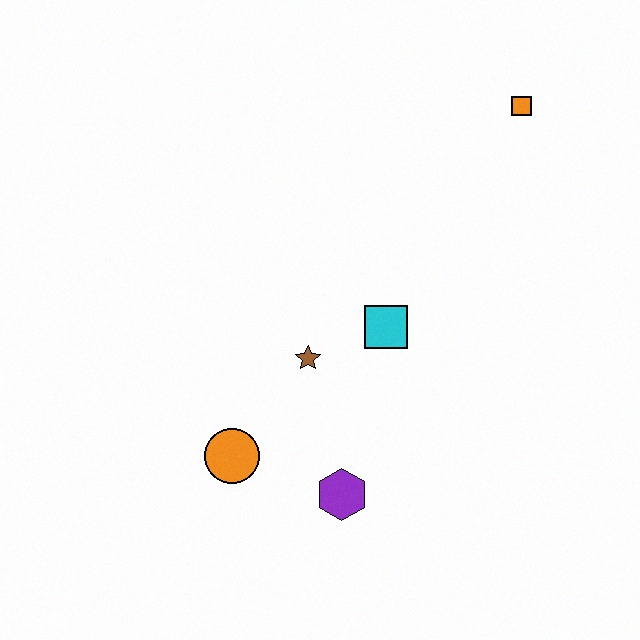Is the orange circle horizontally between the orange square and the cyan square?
No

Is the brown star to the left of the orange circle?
No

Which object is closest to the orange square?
The cyan square is closest to the orange square.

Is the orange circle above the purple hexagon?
Yes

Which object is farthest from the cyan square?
The orange square is farthest from the cyan square.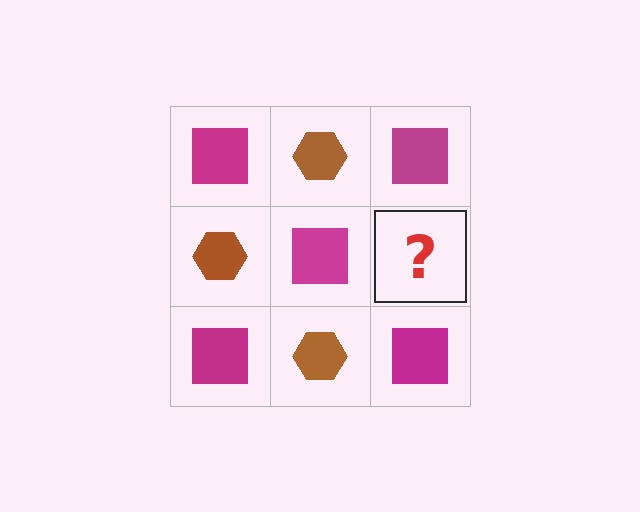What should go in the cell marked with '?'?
The missing cell should contain a brown hexagon.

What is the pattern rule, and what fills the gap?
The rule is that it alternates magenta square and brown hexagon in a checkerboard pattern. The gap should be filled with a brown hexagon.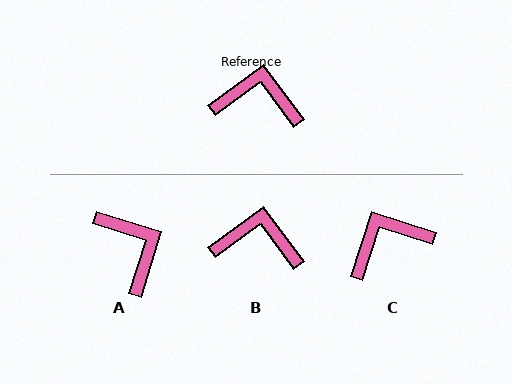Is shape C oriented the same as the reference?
No, it is off by about 36 degrees.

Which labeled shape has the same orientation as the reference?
B.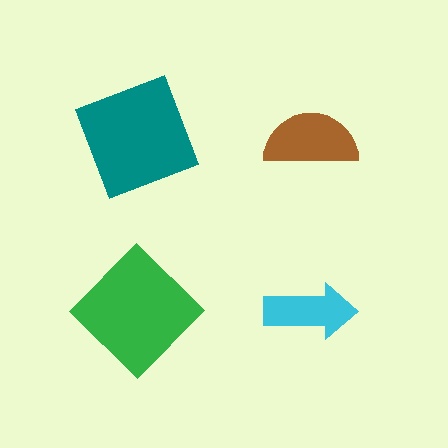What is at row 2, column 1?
A green diamond.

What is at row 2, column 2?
A cyan arrow.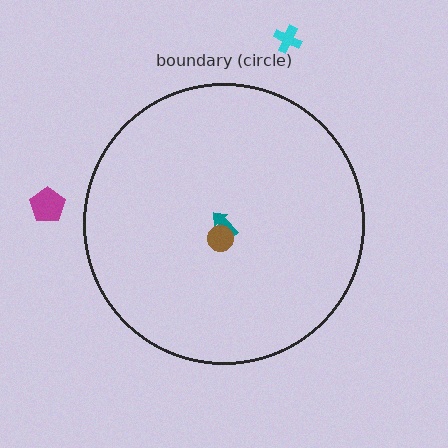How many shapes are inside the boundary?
2 inside, 2 outside.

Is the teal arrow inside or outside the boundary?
Inside.